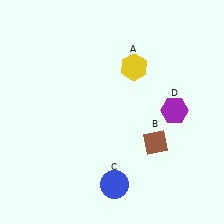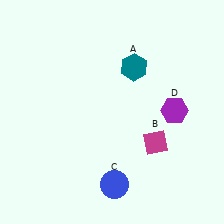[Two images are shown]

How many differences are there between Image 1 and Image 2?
There are 2 differences between the two images.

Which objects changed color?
A changed from yellow to teal. B changed from brown to magenta.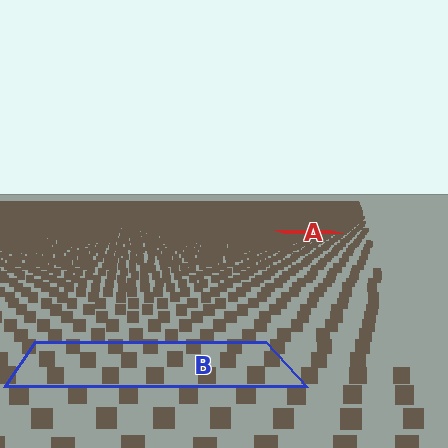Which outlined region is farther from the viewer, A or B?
Region A is farther from the viewer — the texture elements inside it appear smaller and more densely packed.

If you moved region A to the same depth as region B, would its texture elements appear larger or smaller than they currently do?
They would appear larger. At a closer depth, the same texture elements are projected at a bigger on-screen size.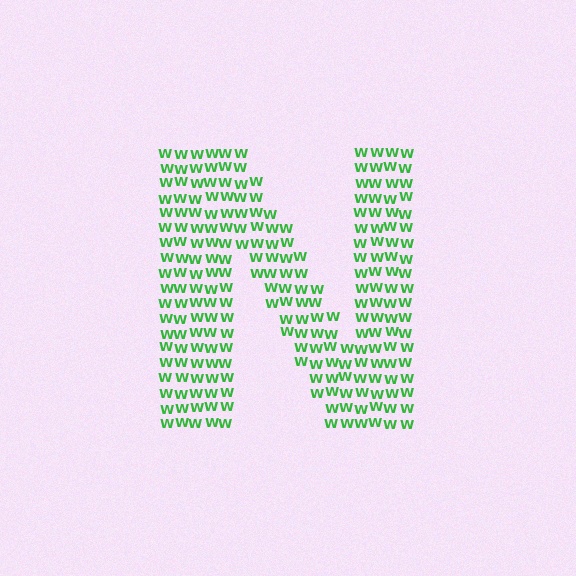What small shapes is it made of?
It is made of small letter W's.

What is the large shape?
The large shape is the letter N.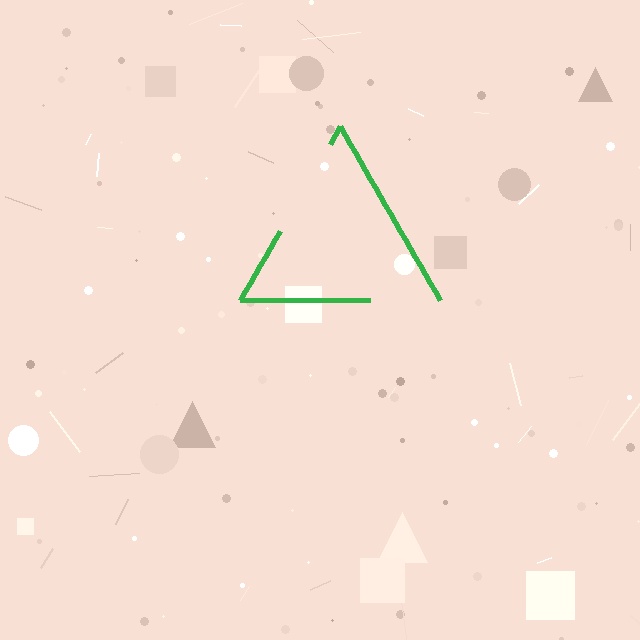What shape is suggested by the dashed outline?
The dashed outline suggests a triangle.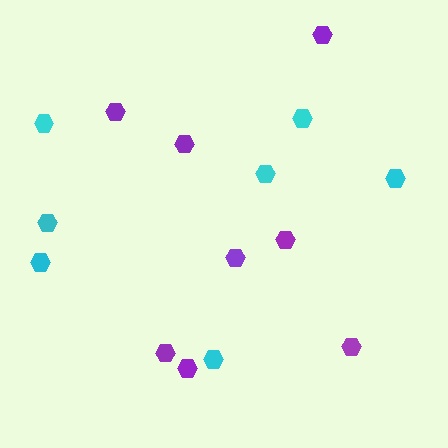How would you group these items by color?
There are 2 groups: one group of purple hexagons (8) and one group of cyan hexagons (7).